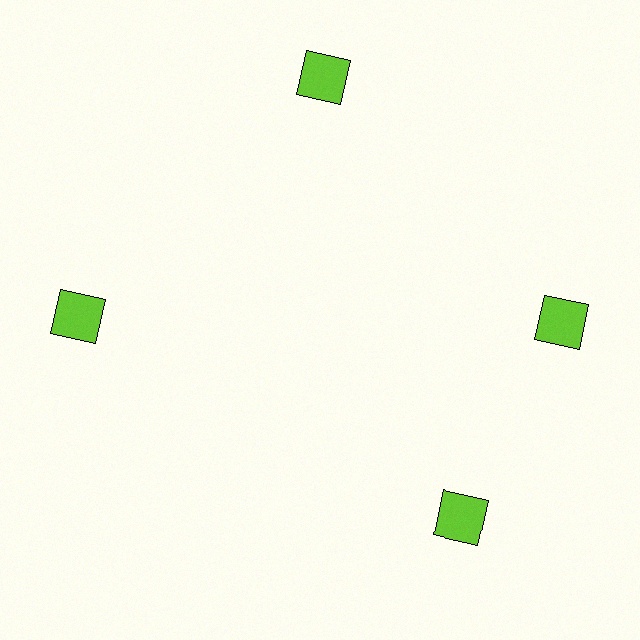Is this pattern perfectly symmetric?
No. The 4 lime squares are arranged in a ring, but one element near the 6 o'clock position is rotated out of alignment along the ring, breaking the 4-fold rotational symmetry.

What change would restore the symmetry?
The symmetry would be restored by rotating it back into even spacing with its neighbors so that all 4 squares sit at equal angles and equal distance from the center.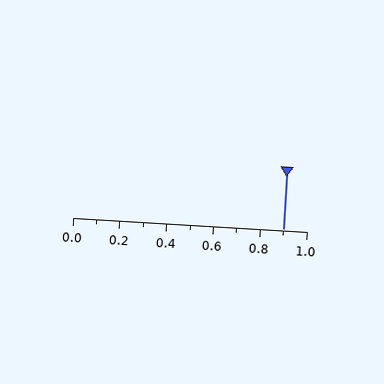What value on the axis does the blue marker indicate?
The marker indicates approximately 0.9.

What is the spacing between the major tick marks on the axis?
The major ticks are spaced 0.2 apart.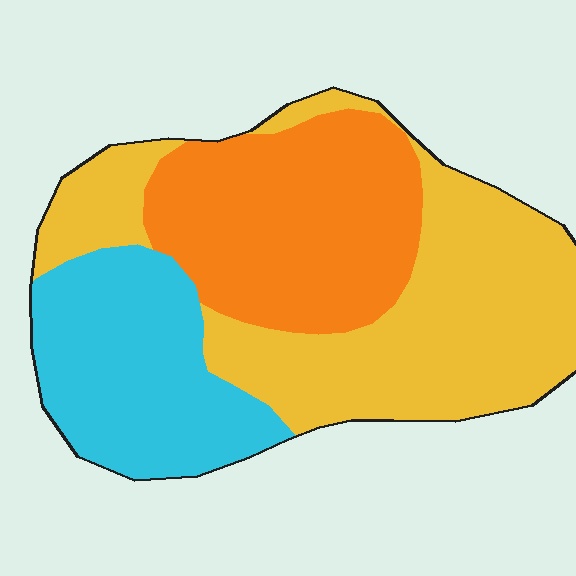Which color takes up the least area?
Cyan, at roughly 25%.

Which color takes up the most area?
Yellow, at roughly 45%.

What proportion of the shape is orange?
Orange takes up about one third (1/3) of the shape.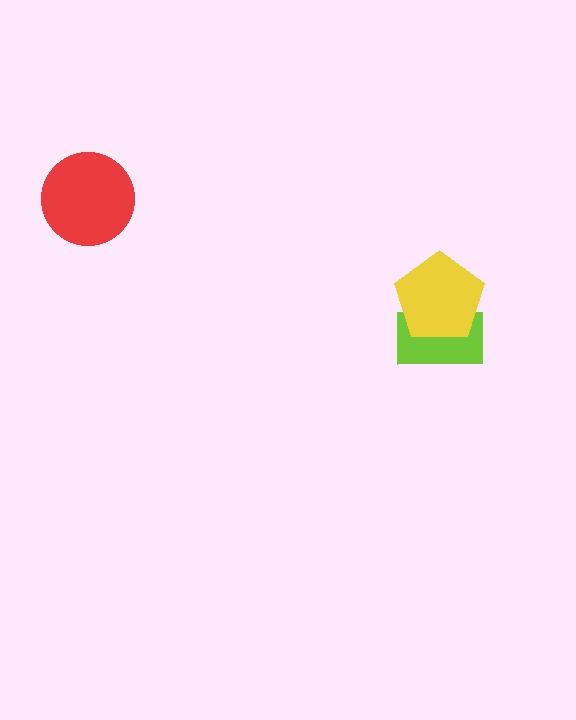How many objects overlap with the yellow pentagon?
1 object overlaps with the yellow pentagon.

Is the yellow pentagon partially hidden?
No, no other shape covers it.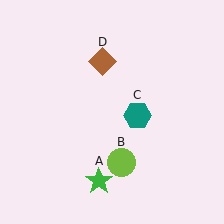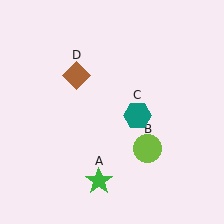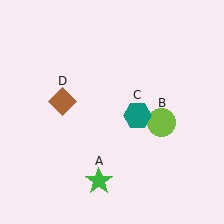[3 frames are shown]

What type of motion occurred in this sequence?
The lime circle (object B), brown diamond (object D) rotated counterclockwise around the center of the scene.